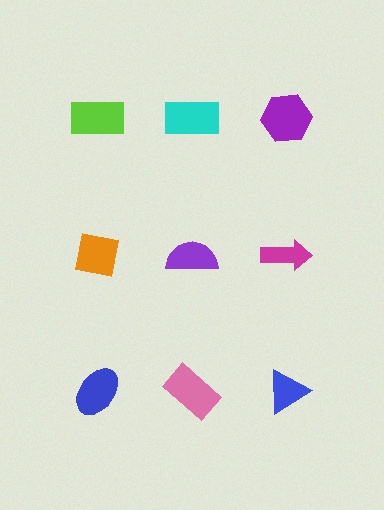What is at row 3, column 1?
A blue ellipse.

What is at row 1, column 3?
A purple hexagon.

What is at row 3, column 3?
A blue triangle.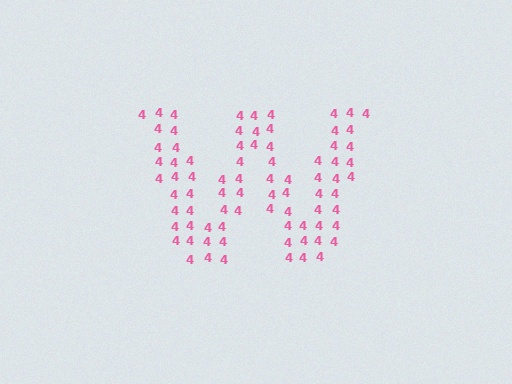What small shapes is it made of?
It is made of small digit 4's.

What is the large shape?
The large shape is the letter W.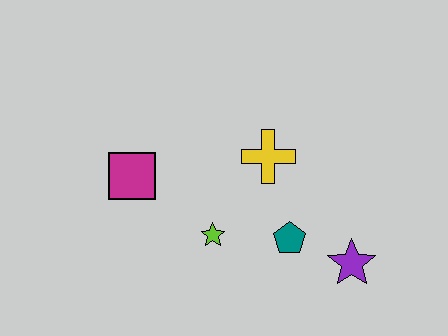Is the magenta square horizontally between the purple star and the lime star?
No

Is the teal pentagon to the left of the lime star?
No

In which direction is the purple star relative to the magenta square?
The purple star is to the right of the magenta square.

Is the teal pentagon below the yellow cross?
Yes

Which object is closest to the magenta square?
The lime star is closest to the magenta square.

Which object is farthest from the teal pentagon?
The magenta square is farthest from the teal pentagon.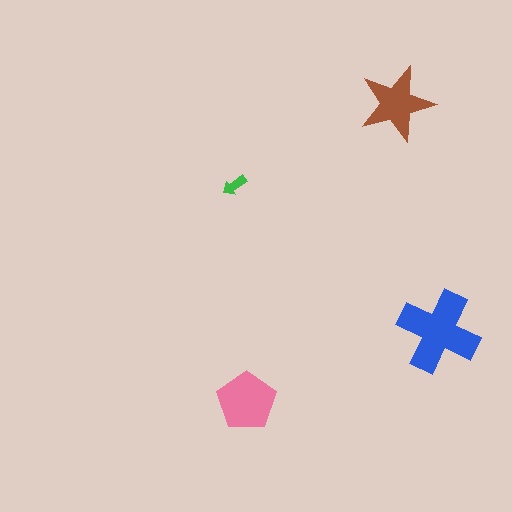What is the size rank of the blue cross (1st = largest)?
1st.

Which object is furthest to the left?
The green arrow is leftmost.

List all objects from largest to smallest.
The blue cross, the pink pentagon, the brown star, the green arrow.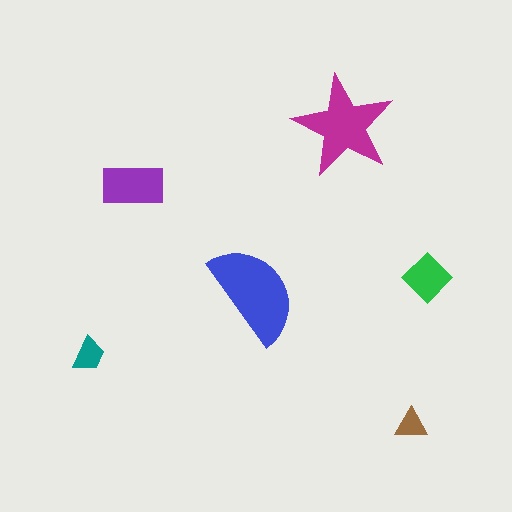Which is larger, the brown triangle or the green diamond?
The green diamond.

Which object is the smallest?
The brown triangle.